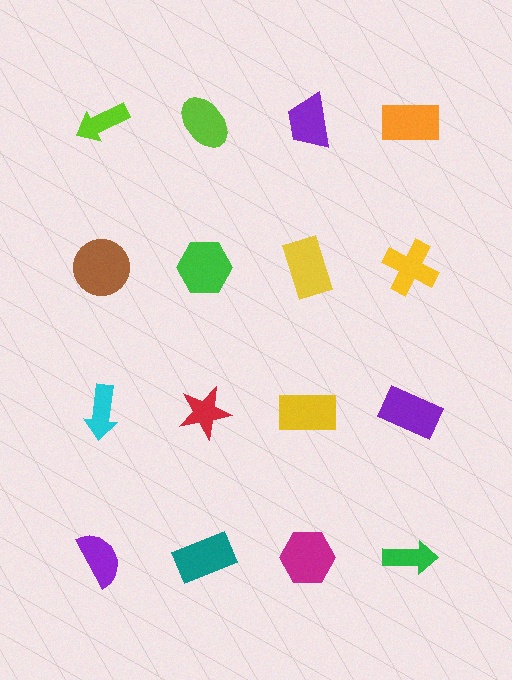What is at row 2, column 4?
A yellow cross.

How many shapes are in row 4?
4 shapes.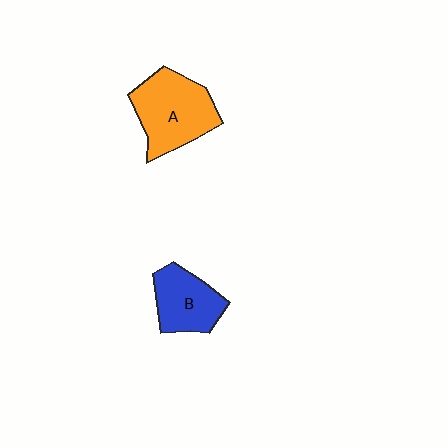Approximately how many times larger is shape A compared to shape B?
Approximately 1.4 times.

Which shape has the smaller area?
Shape B (blue).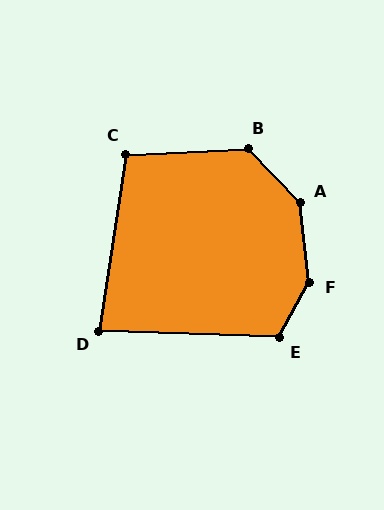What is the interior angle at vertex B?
Approximately 131 degrees (obtuse).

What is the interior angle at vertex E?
Approximately 116 degrees (obtuse).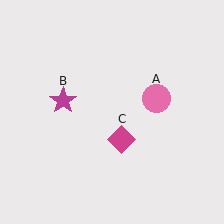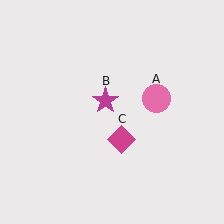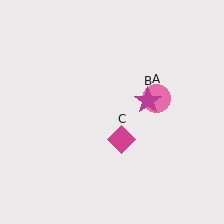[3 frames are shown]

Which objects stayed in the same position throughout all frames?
Pink circle (object A) and magenta diamond (object C) remained stationary.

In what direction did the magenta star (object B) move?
The magenta star (object B) moved right.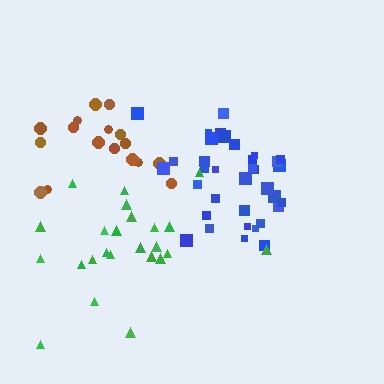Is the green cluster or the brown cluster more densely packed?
Brown.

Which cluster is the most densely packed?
Blue.